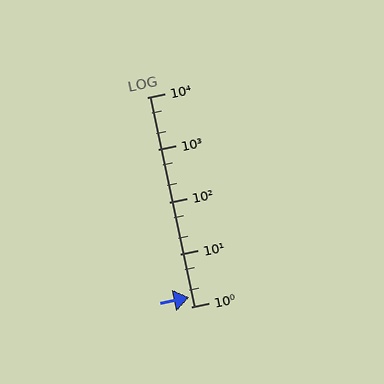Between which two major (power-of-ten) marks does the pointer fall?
The pointer is between 1 and 10.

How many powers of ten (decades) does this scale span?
The scale spans 4 decades, from 1 to 10000.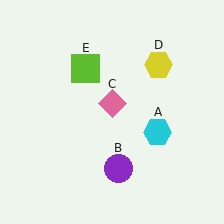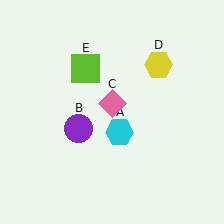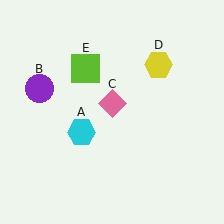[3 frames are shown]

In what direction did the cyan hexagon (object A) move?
The cyan hexagon (object A) moved left.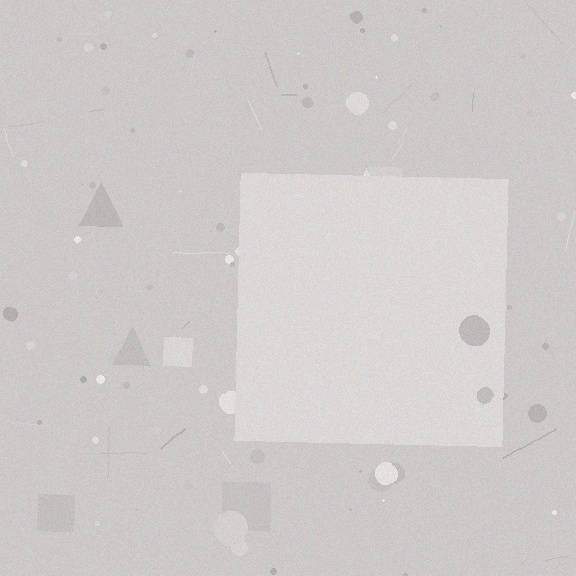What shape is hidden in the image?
A square is hidden in the image.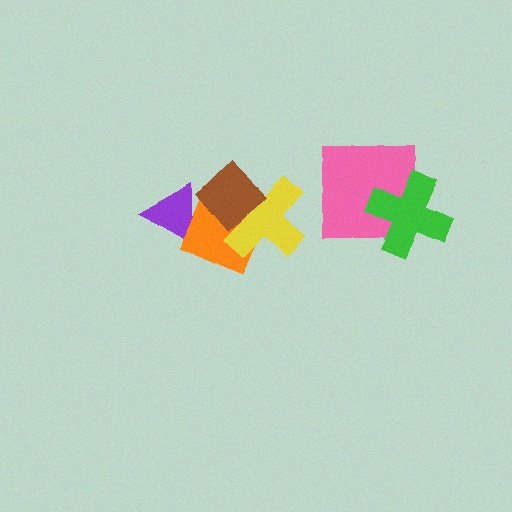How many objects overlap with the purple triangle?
2 objects overlap with the purple triangle.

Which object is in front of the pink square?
The green cross is in front of the pink square.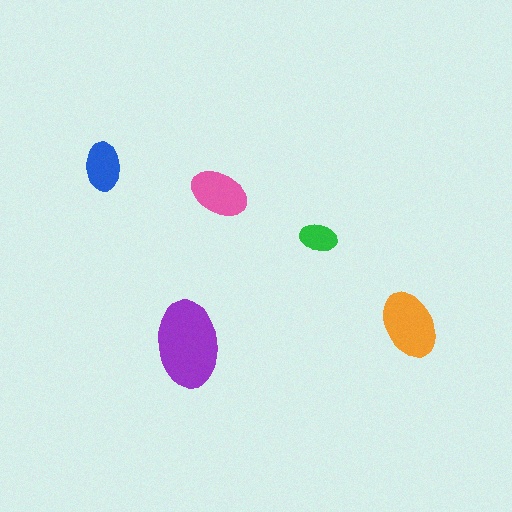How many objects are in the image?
There are 5 objects in the image.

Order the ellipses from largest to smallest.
the purple one, the orange one, the pink one, the blue one, the green one.